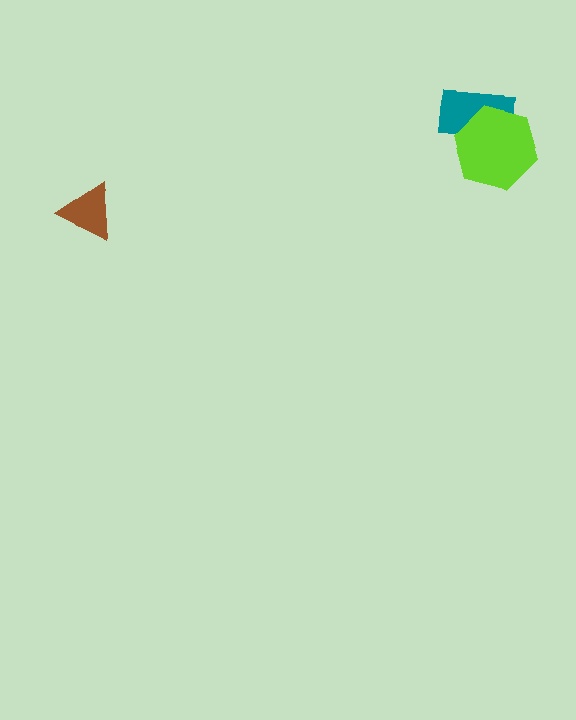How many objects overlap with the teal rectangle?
1 object overlaps with the teal rectangle.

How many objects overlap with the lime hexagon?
1 object overlaps with the lime hexagon.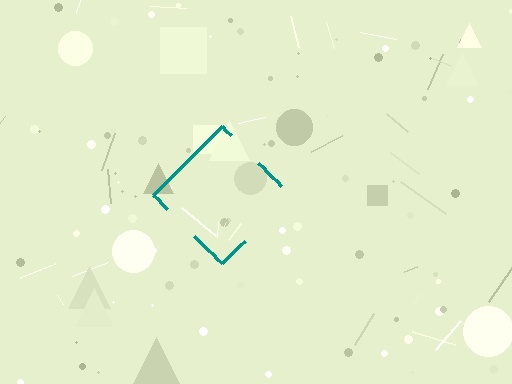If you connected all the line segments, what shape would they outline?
They would outline a diamond.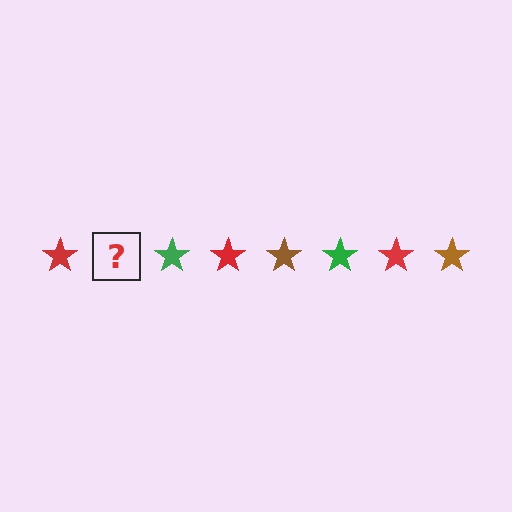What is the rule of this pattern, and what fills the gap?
The rule is that the pattern cycles through red, brown, green stars. The gap should be filled with a brown star.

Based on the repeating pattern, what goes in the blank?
The blank should be a brown star.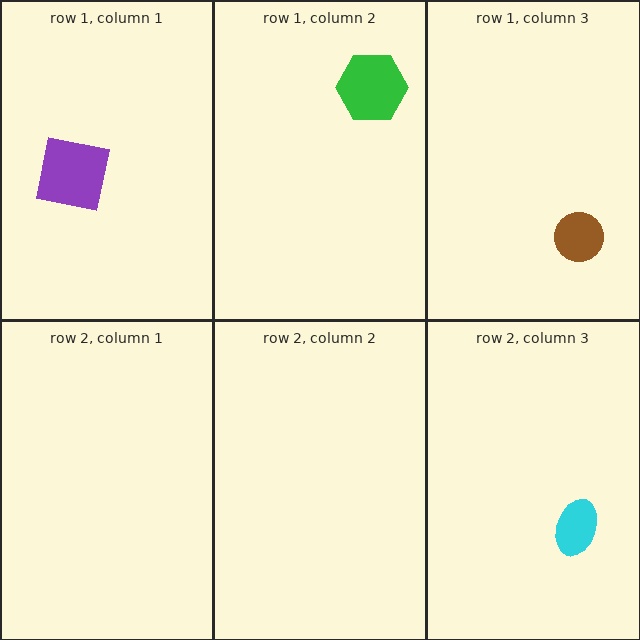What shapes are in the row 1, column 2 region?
The green hexagon.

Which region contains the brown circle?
The row 1, column 3 region.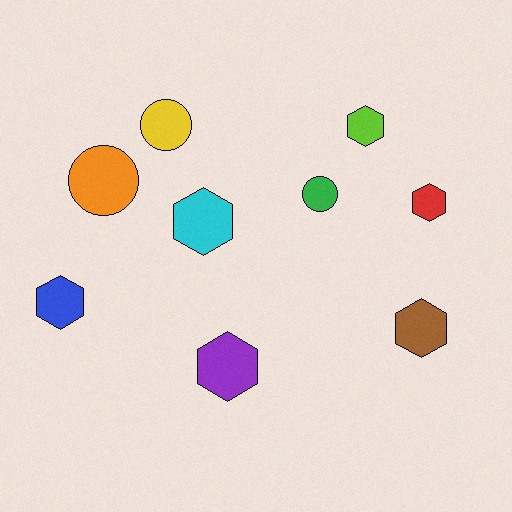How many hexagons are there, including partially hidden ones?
There are 6 hexagons.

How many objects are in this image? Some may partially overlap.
There are 9 objects.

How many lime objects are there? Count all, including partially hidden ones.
There is 1 lime object.